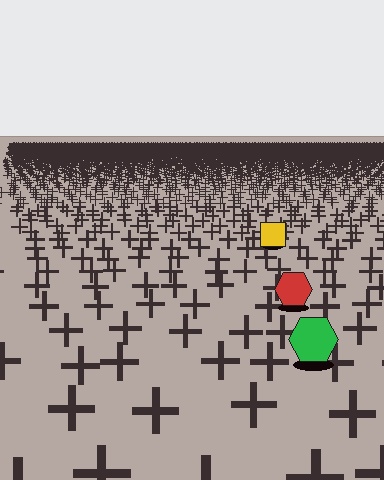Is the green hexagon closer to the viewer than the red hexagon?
Yes. The green hexagon is closer — you can tell from the texture gradient: the ground texture is coarser near it.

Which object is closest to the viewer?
The green hexagon is closest. The texture marks near it are larger and more spread out.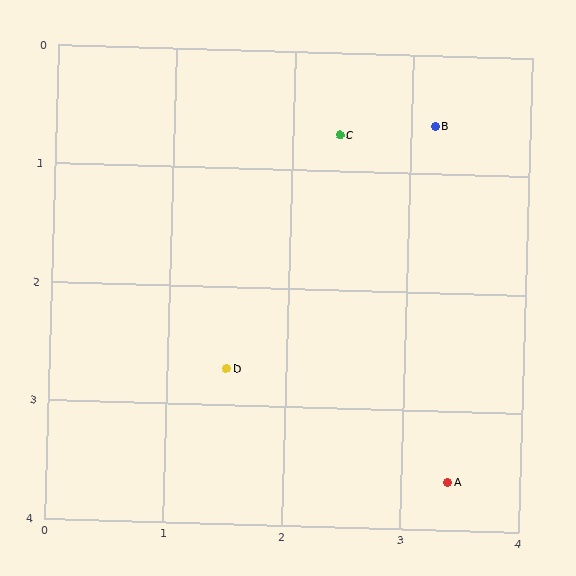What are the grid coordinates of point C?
Point C is at approximately (2.4, 0.7).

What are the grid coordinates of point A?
Point A is at approximately (3.4, 3.6).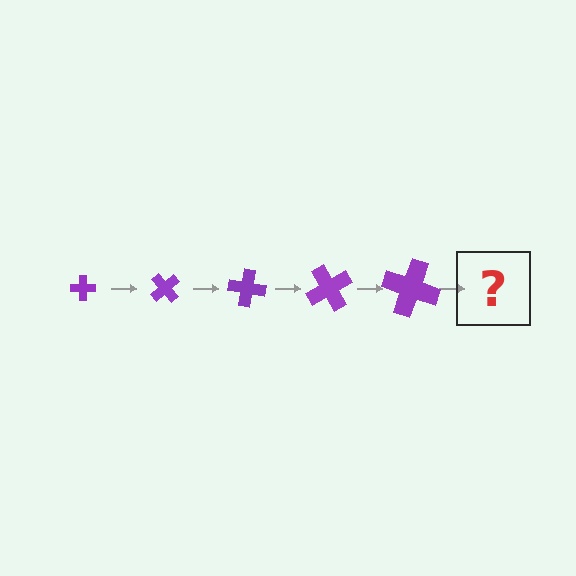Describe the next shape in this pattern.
It should be a cross, larger than the previous one and rotated 250 degrees from the start.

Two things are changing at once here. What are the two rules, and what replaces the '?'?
The two rules are that the cross grows larger each step and it rotates 50 degrees each step. The '?' should be a cross, larger than the previous one and rotated 250 degrees from the start.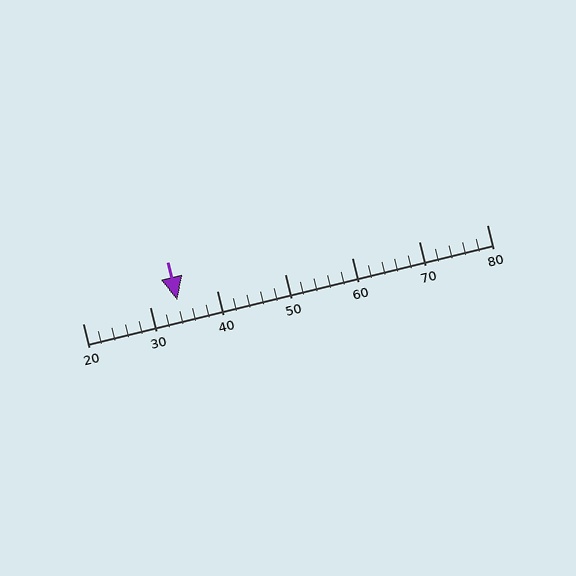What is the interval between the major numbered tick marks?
The major tick marks are spaced 10 units apart.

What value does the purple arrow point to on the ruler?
The purple arrow points to approximately 34.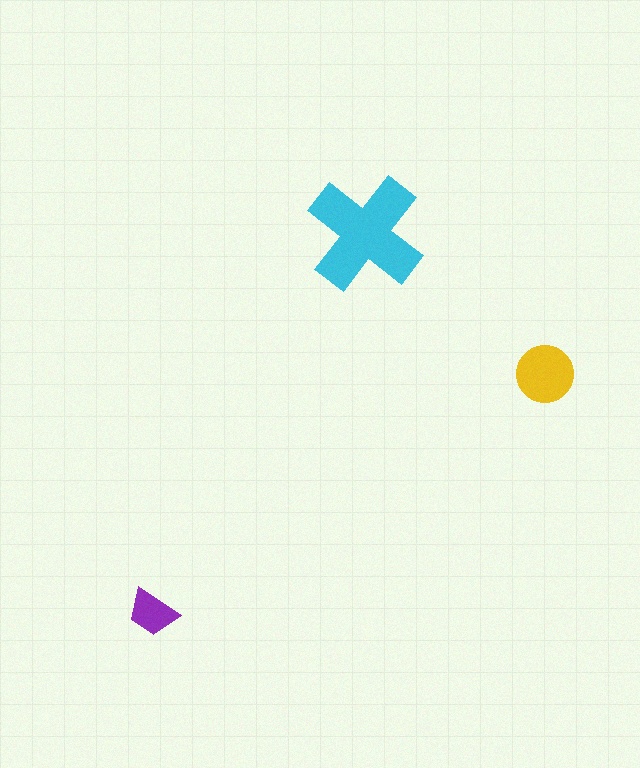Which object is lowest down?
The purple trapezoid is bottommost.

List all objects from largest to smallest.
The cyan cross, the yellow circle, the purple trapezoid.